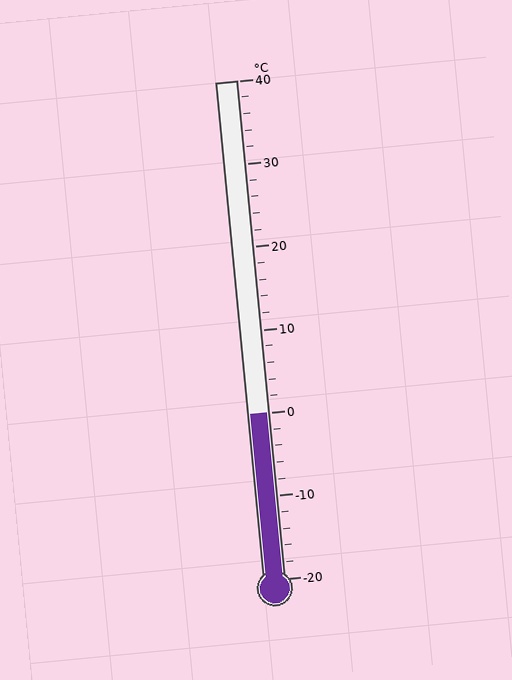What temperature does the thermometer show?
The thermometer shows approximately 0°C.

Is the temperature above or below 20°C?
The temperature is below 20°C.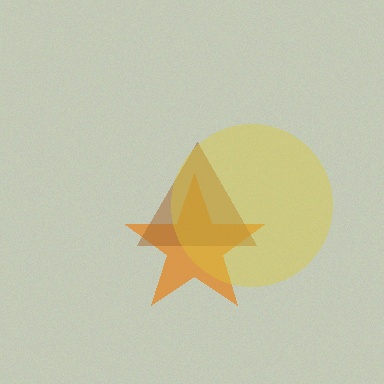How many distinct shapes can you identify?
There are 3 distinct shapes: an orange star, a brown triangle, a yellow circle.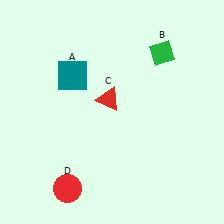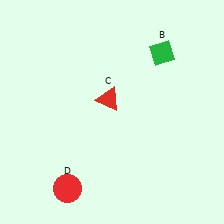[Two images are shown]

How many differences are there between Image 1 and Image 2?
There is 1 difference between the two images.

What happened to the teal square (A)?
The teal square (A) was removed in Image 2. It was in the top-left area of Image 1.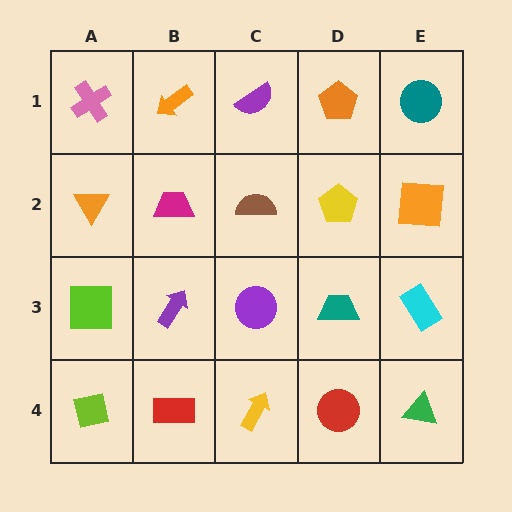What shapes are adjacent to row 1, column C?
A brown semicircle (row 2, column C), an orange arrow (row 1, column B), an orange pentagon (row 1, column D).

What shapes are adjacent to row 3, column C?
A brown semicircle (row 2, column C), a yellow arrow (row 4, column C), a purple arrow (row 3, column B), a teal trapezoid (row 3, column D).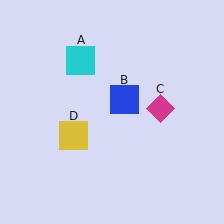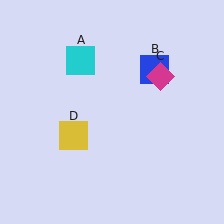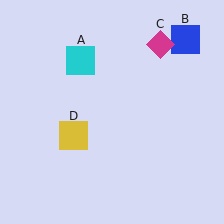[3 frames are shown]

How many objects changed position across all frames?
2 objects changed position: blue square (object B), magenta diamond (object C).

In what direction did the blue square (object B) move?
The blue square (object B) moved up and to the right.